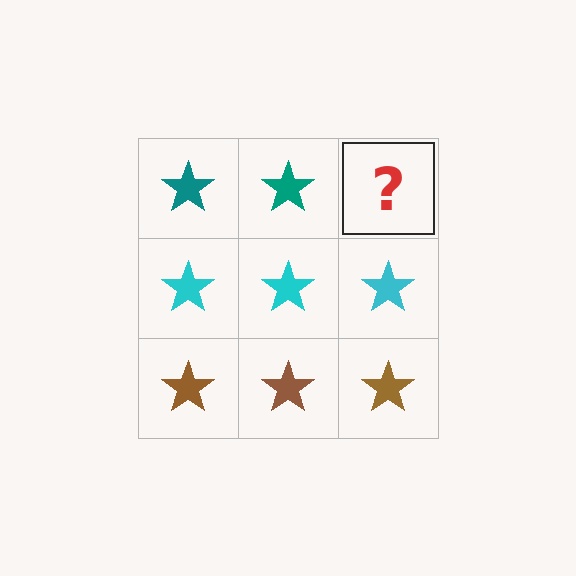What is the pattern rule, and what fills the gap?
The rule is that each row has a consistent color. The gap should be filled with a teal star.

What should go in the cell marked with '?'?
The missing cell should contain a teal star.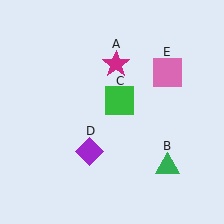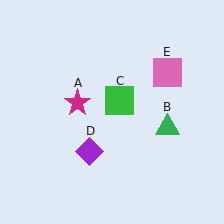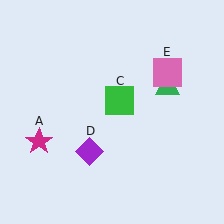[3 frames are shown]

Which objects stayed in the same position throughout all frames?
Green square (object C) and purple diamond (object D) and pink square (object E) remained stationary.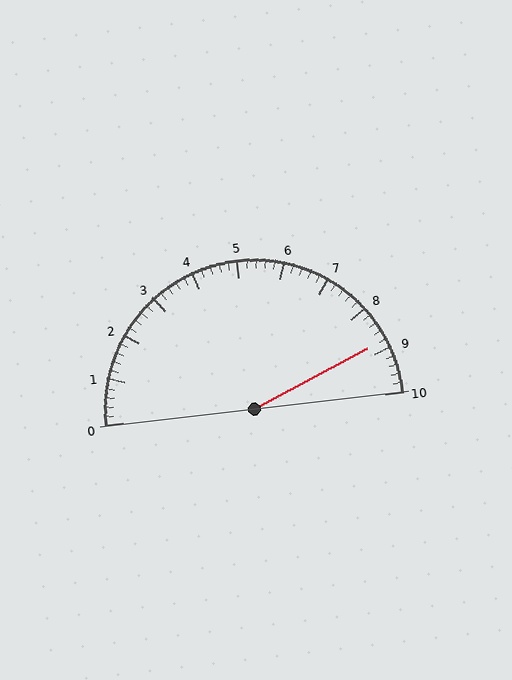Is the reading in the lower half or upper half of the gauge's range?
The reading is in the upper half of the range (0 to 10).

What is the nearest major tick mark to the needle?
The nearest major tick mark is 9.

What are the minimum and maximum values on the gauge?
The gauge ranges from 0 to 10.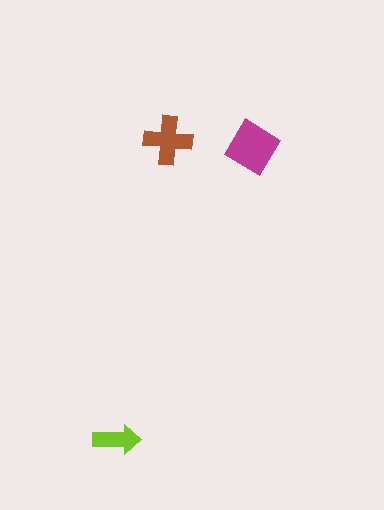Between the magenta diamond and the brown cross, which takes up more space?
The magenta diamond.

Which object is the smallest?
The lime arrow.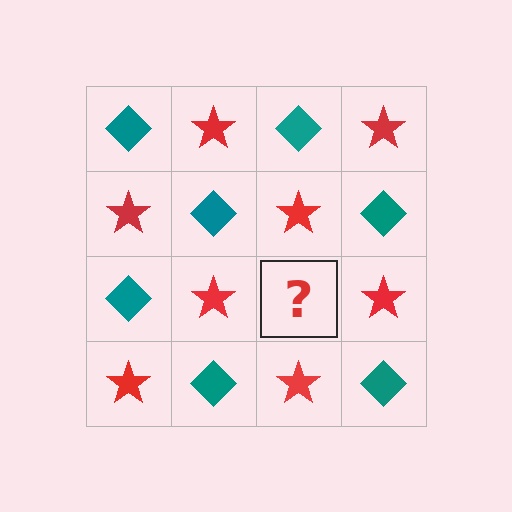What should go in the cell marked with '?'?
The missing cell should contain a teal diamond.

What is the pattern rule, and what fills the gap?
The rule is that it alternates teal diamond and red star in a checkerboard pattern. The gap should be filled with a teal diamond.